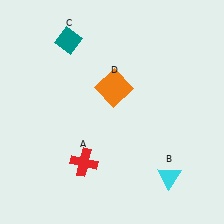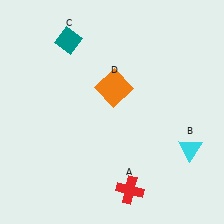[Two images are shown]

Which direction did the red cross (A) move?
The red cross (A) moved right.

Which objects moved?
The objects that moved are: the red cross (A), the cyan triangle (B).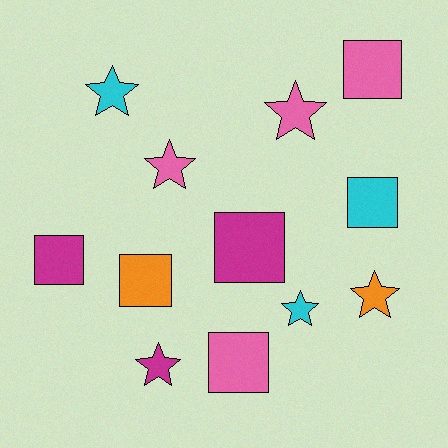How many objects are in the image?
There are 12 objects.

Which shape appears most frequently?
Square, with 6 objects.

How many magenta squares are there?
There are 2 magenta squares.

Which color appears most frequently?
Pink, with 4 objects.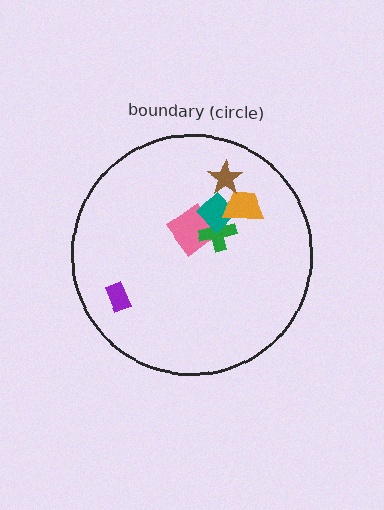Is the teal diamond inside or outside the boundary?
Inside.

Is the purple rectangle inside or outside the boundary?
Inside.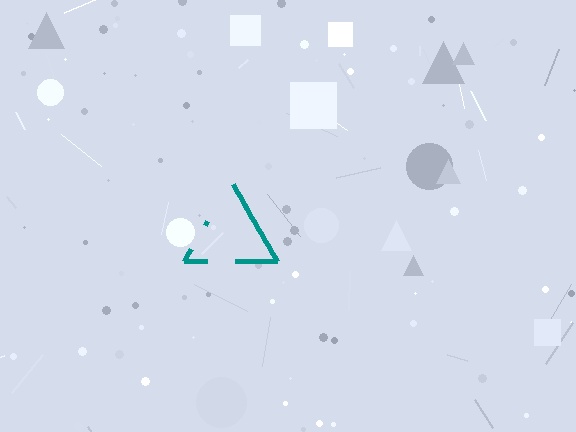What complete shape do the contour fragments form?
The contour fragments form a triangle.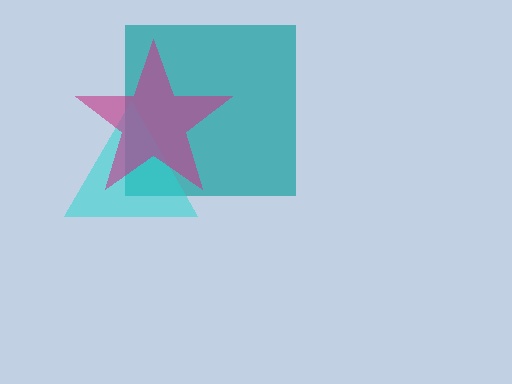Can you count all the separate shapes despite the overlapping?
Yes, there are 3 separate shapes.